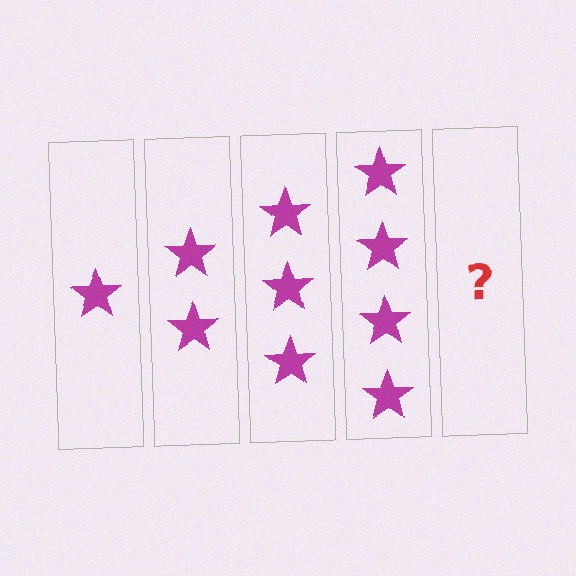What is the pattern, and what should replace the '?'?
The pattern is that each step adds one more star. The '?' should be 5 stars.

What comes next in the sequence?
The next element should be 5 stars.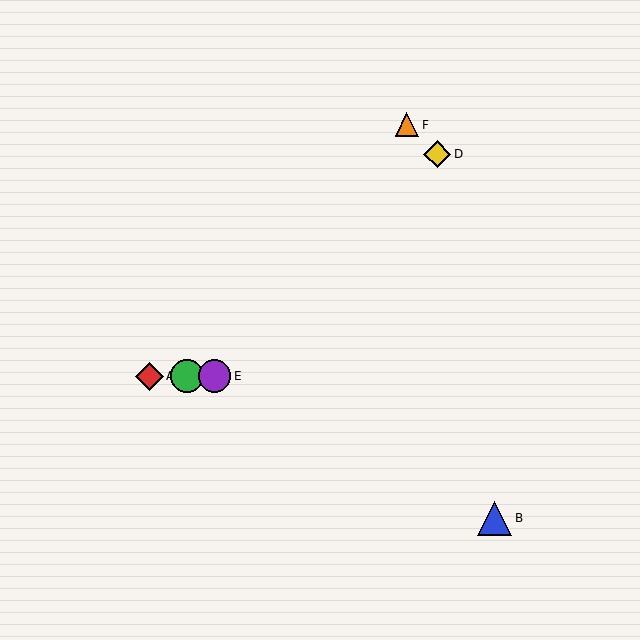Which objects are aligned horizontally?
Objects A, C, E are aligned horizontally.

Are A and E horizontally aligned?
Yes, both are at y≈376.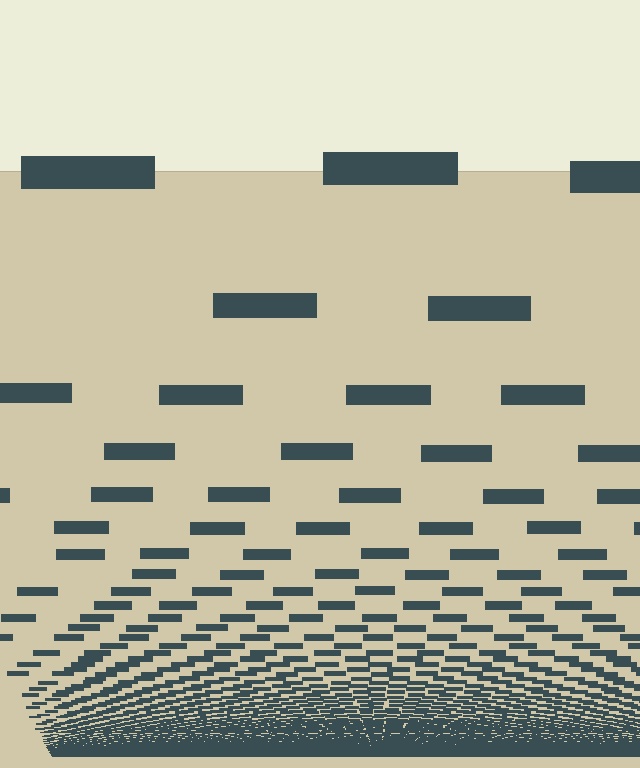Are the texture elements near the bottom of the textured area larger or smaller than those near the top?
Smaller. The gradient is inverted — elements near the bottom are smaller and denser.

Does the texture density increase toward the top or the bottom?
Density increases toward the bottom.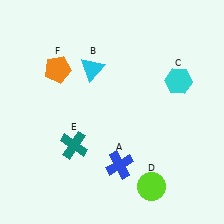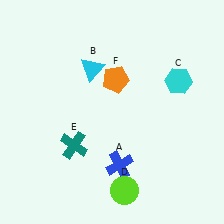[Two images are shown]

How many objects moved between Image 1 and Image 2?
2 objects moved between the two images.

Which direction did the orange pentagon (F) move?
The orange pentagon (F) moved right.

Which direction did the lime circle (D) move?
The lime circle (D) moved left.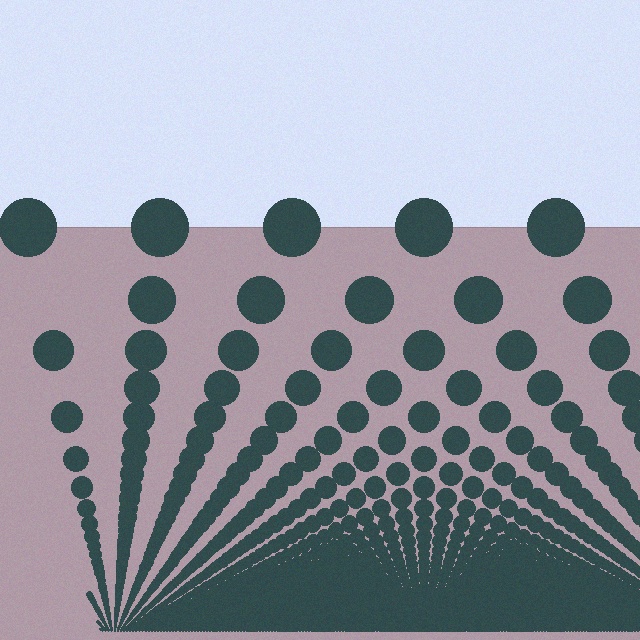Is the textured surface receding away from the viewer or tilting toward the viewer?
The surface appears to tilt toward the viewer. Texture elements get larger and sparser toward the top.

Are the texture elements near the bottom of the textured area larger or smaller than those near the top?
Smaller. The gradient is inverted — elements near the bottom are smaller and denser.